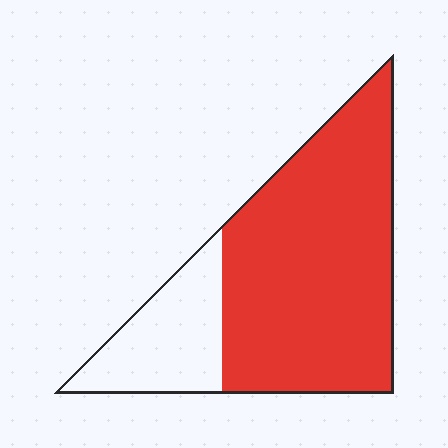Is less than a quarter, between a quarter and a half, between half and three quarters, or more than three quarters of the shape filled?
More than three quarters.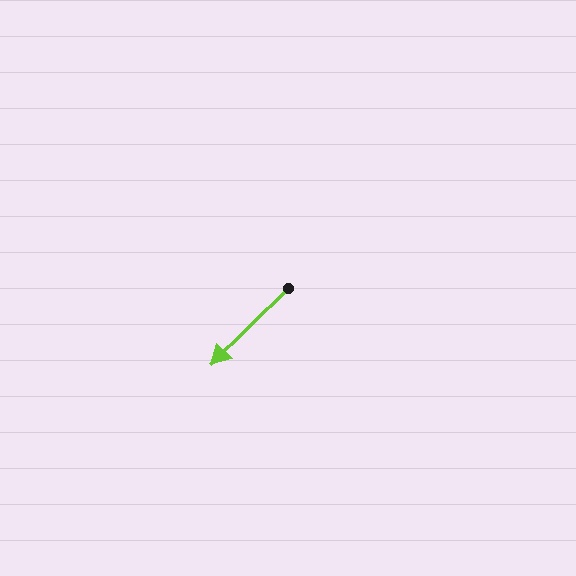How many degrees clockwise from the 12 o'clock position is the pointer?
Approximately 225 degrees.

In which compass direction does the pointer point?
Southwest.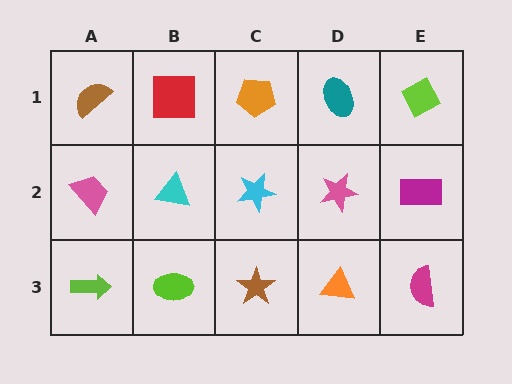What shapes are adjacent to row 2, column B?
A red square (row 1, column B), a lime ellipse (row 3, column B), a pink trapezoid (row 2, column A), a cyan star (row 2, column C).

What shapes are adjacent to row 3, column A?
A pink trapezoid (row 2, column A), a lime ellipse (row 3, column B).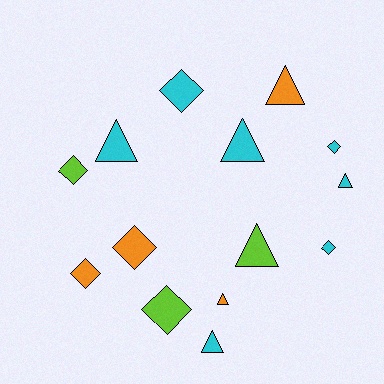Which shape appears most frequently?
Triangle, with 7 objects.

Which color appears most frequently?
Cyan, with 7 objects.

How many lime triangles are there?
There is 1 lime triangle.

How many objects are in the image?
There are 14 objects.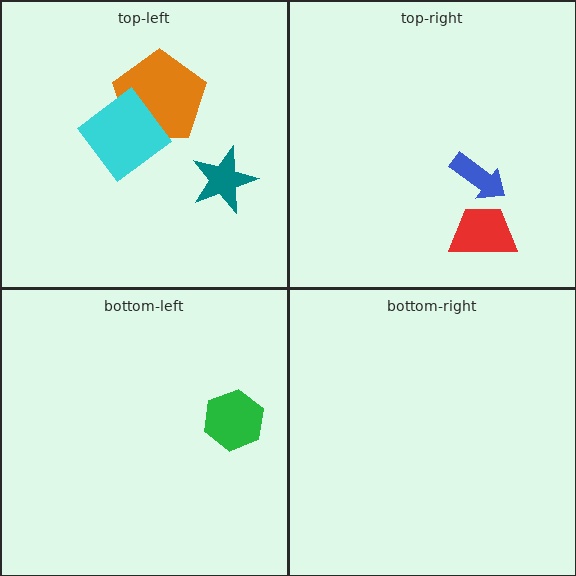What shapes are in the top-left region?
The orange pentagon, the cyan diamond, the teal star.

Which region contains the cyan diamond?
The top-left region.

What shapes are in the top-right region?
The blue arrow, the red trapezoid.